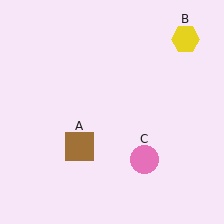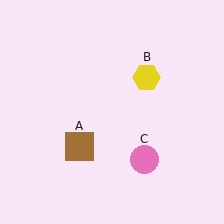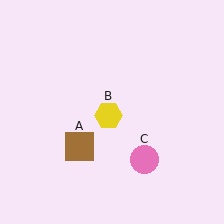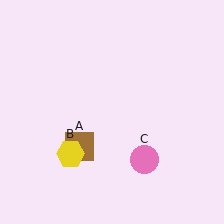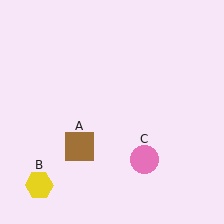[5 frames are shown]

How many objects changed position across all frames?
1 object changed position: yellow hexagon (object B).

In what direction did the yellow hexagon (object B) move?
The yellow hexagon (object B) moved down and to the left.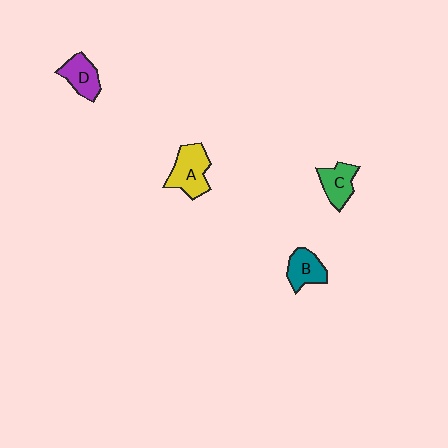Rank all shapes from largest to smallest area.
From largest to smallest: A (yellow), D (purple), C (green), B (teal).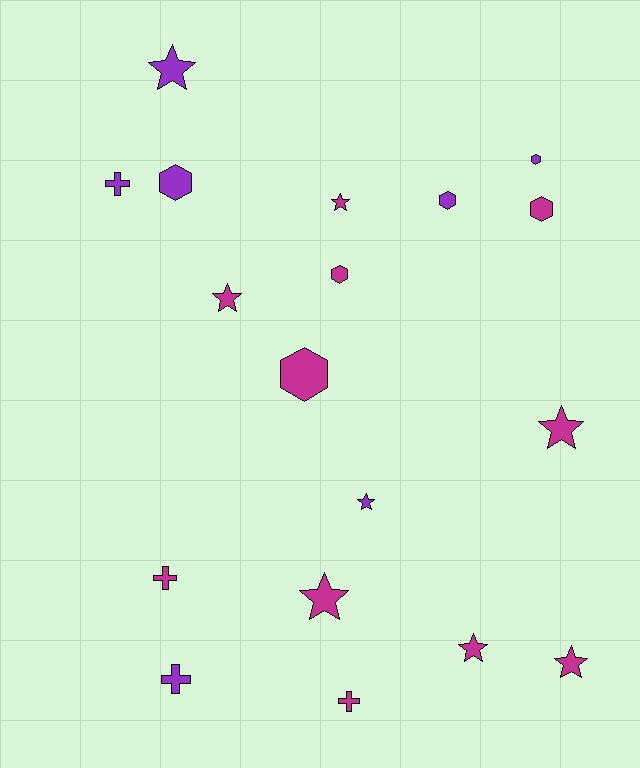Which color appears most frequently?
Magenta, with 11 objects.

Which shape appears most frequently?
Star, with 8 objects.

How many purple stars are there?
There are 2 purple stars.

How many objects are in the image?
There are 18 objects.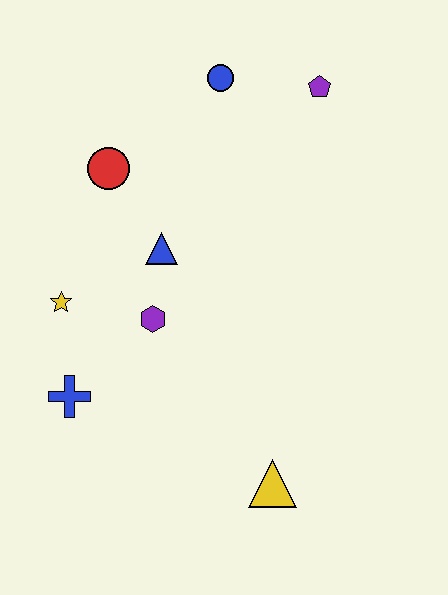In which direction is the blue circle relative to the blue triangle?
The blue circle is above the blue triangle.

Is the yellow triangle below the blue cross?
Yes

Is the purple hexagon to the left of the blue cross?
No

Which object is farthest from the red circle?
The yellow triangle is farthest from the red circle.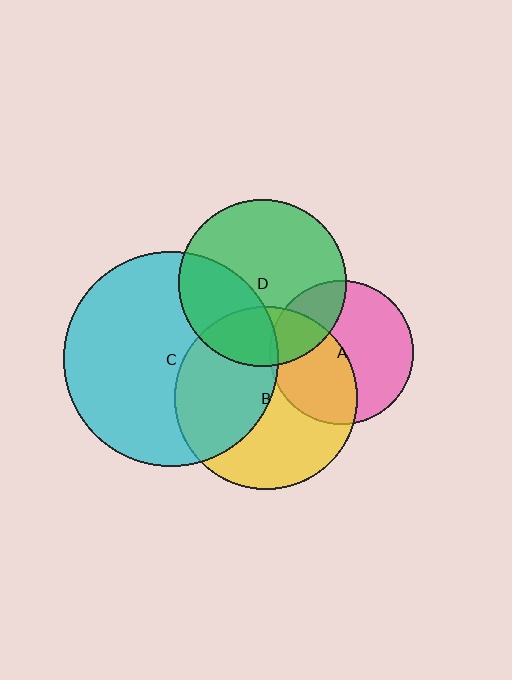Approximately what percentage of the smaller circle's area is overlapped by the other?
Approximately 5%.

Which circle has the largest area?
Circle C (cyan).